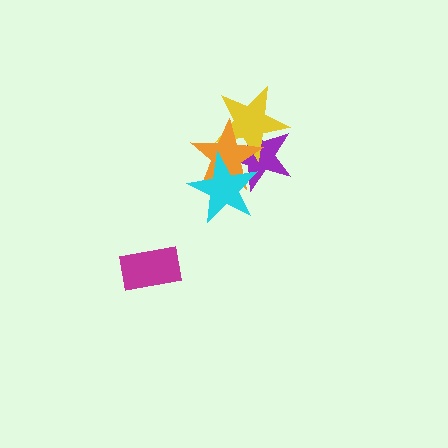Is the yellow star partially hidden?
Yes, it is partially covered by another shape.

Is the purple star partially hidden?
Yes, it is partially covered by another shape.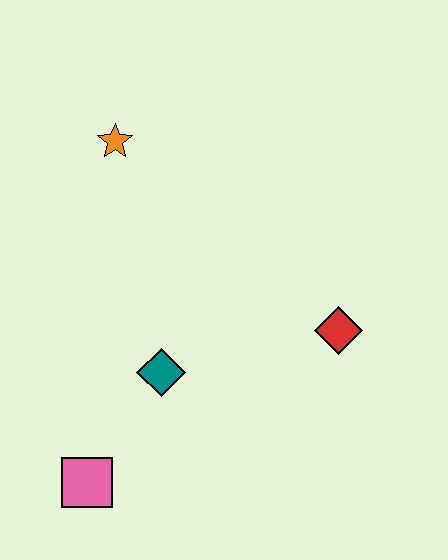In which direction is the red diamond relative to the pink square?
The red diamond is to the right of the pink square.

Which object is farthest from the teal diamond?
The orange star is farthest from the teal diamond.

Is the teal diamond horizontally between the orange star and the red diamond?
Yes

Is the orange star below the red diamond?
No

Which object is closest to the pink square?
The teal diamond is closest to the pink square.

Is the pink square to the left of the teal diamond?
Yes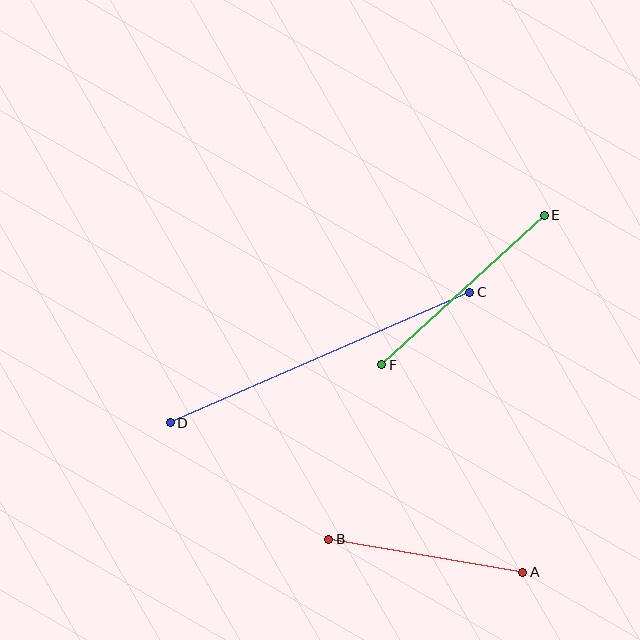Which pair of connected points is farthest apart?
Points C and D are farthest apart.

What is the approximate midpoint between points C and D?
The midpoint is at approximately (320, 357) pixels.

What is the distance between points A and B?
The distance is approximately 196 pixels.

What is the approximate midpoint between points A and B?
The midpoint is at approximately (426, 556) pixels.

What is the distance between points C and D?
The distance is approximately 327 pixels.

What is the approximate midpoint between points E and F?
The midpoint is at approximately (463, 290) pixels.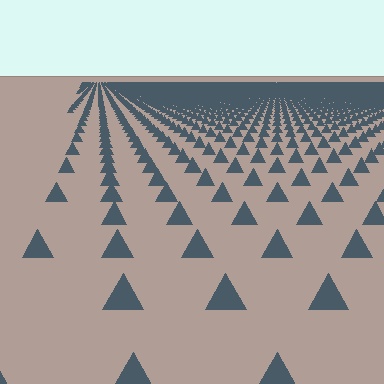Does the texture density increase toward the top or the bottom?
Density increases toward the top.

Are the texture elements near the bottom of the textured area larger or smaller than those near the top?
Larger. Near the bottom, elements are closer to the viewer and appear at a bigger on-screen size.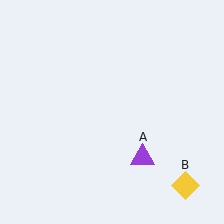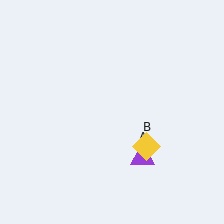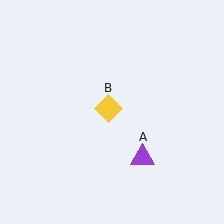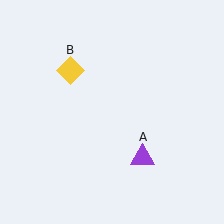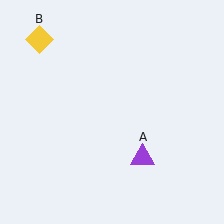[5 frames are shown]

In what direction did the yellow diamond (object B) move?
The yellow diamond (object B) moved up and to the left.